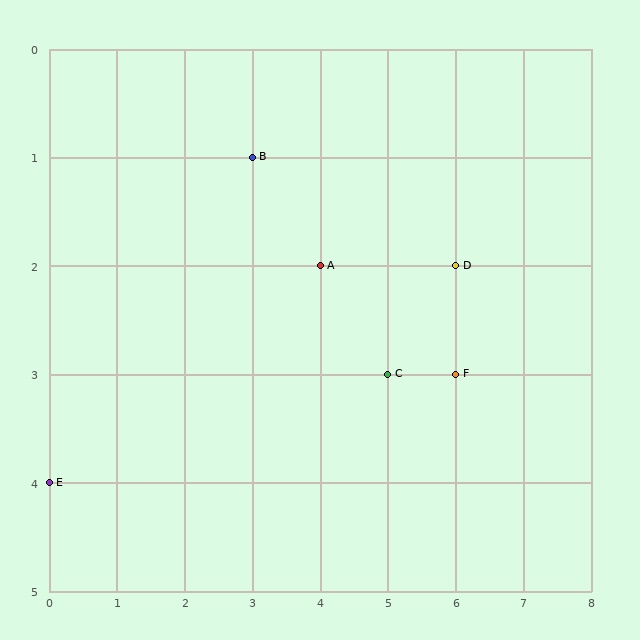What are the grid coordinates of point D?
Point D is at grid coordinates (6, 2).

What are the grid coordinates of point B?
Point B is at grid coordinates (3, 1).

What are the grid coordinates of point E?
Point E is at grid coordinates (0, 4).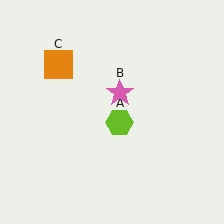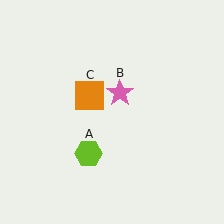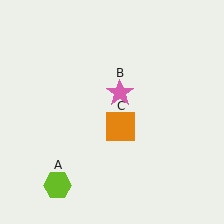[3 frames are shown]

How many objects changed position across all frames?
2 objects changed position: lime hexagon (object A), orange square (object C).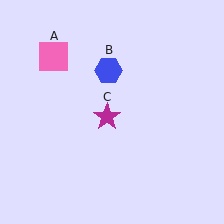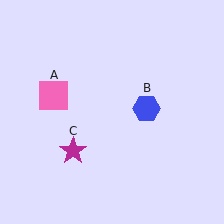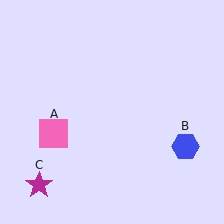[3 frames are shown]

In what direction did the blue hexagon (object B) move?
The blue hexagon (object B) moved down and to the right.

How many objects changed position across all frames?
3 objects changed position: pink square (object A), blue hexagon (object B), magenta star (object C).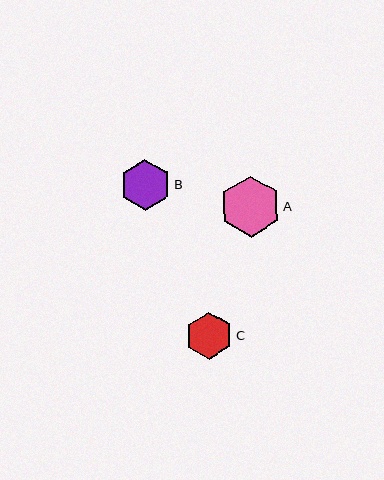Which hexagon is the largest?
Hexagon A is the largest with a size of approximately 61 pixels.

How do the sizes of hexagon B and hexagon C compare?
Hexagon B and hexagon C are approximately the same size.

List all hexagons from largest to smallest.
From largest to smallest: A, B, C.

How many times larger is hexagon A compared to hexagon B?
Hexagon A is approximately 1.2 times the size of hexagon B.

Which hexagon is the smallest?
Hexagon C is the smallest with a size of approximately 48 pixels.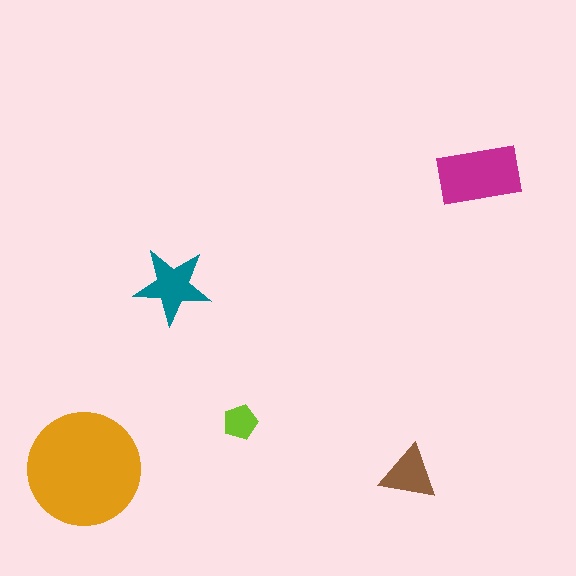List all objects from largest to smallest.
The orange circle, the magenta rectangle, the teal star, the brown triangle, the lime pentagon.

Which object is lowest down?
The brown triangle is bottommost.